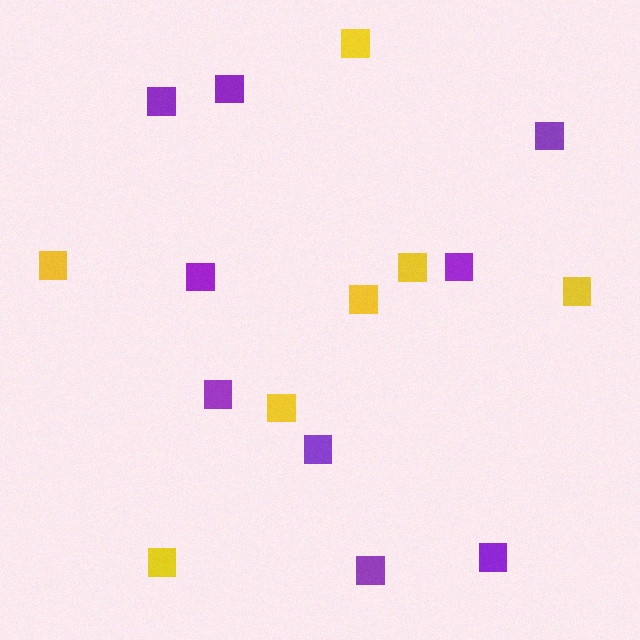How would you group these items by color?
There are 2 groups: one group of yellow squares (7) and one group of purple squares (9).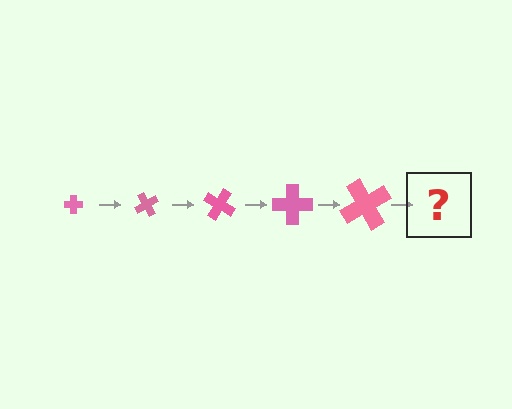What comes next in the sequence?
The next element should be a cross, larger than the previous one and rotated 300 degrees from the start.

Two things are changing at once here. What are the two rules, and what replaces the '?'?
The two rules are that the cross grows larger each step and it rotates 60 degrees each step. The '?' should be a cross, larger than the previous one and rotated 300 degrees from the start.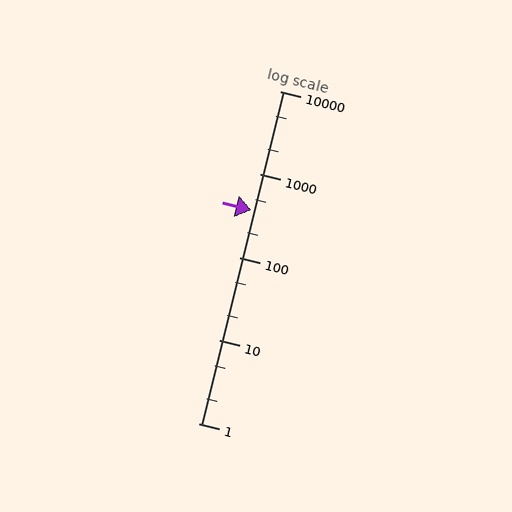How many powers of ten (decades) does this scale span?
The scale spans 4 decades, from 1 to 10000.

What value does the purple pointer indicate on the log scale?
The pointer indicates approximately 370.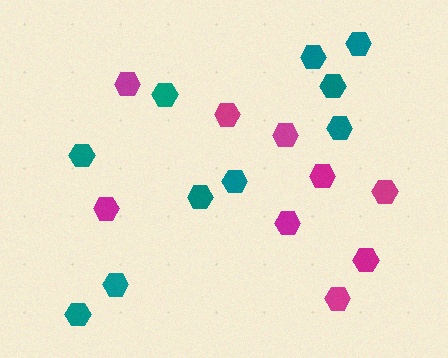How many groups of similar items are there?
There are 2 groups: one group of teal hexagons (10) and one group of magenta hexagons (9).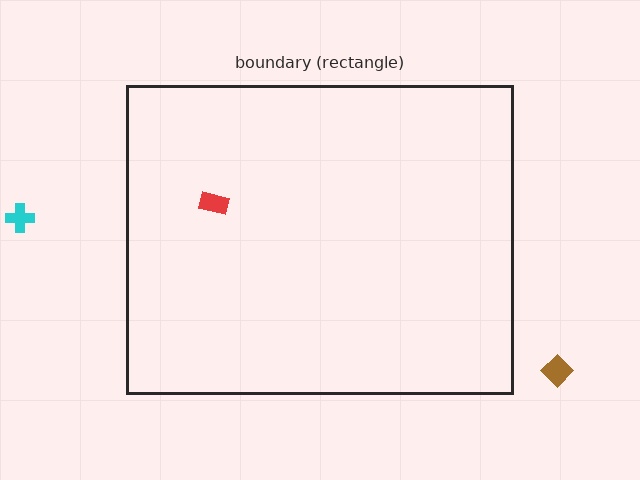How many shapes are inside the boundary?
1 inside, 2 outside.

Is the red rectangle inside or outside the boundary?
Inside.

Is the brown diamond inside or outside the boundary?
Outside.